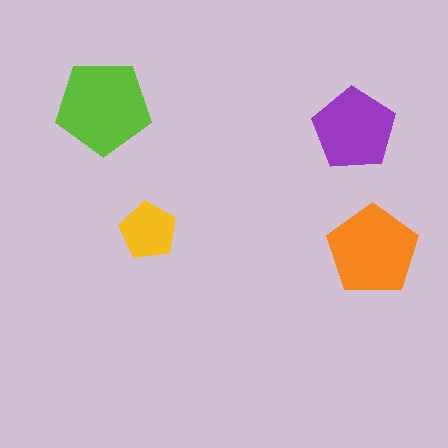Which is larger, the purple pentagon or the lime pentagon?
The lime one.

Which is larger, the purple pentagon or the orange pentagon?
The orange one.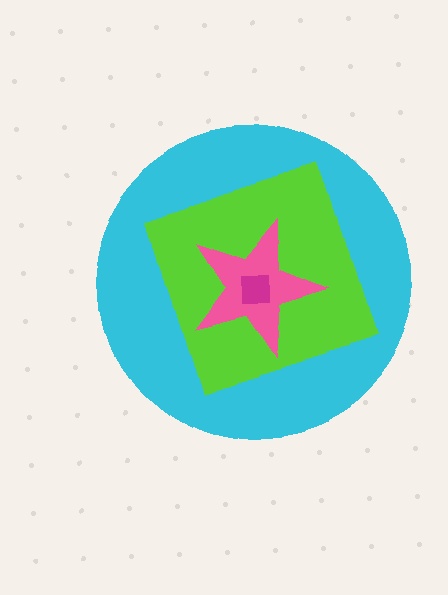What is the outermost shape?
The cyan circle.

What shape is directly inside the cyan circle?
The lime diamond.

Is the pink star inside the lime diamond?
Yes.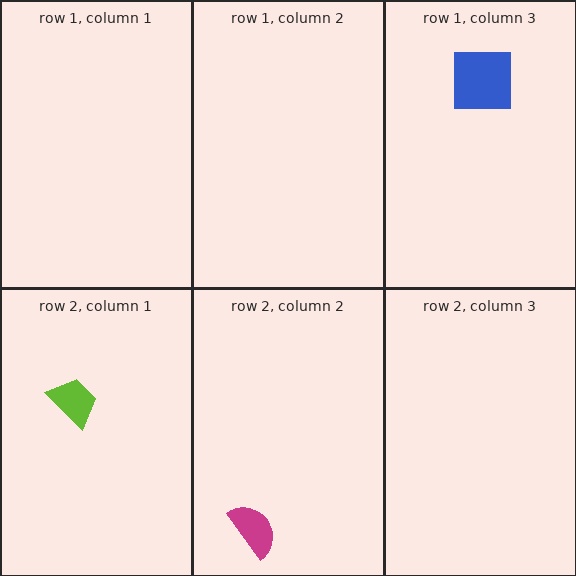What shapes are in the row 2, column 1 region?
The lime trapezoid.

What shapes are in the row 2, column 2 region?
The magenta semicircle.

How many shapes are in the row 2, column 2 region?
1.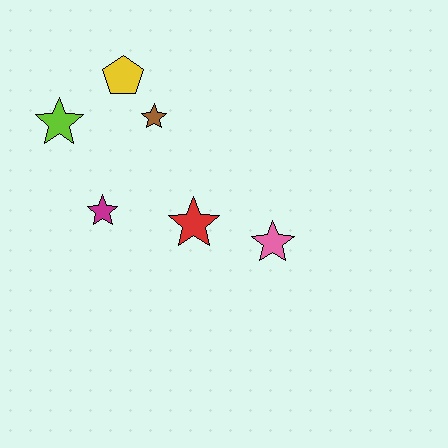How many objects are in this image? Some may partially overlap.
There are 6 objects.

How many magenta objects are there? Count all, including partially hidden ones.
There is 1 magenta object.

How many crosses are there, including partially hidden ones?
There are no crosses.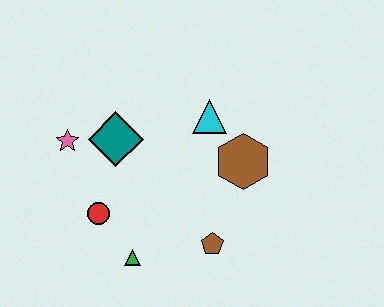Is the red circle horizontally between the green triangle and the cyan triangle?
No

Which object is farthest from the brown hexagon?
The pink star is farthest from the brown hexagon.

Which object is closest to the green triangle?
The red circle is closest to the green triangle.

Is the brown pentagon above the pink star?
No